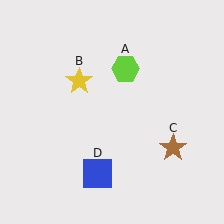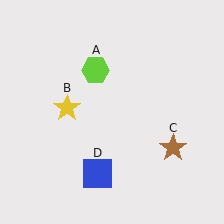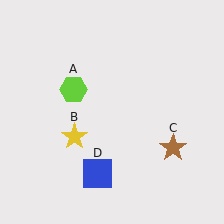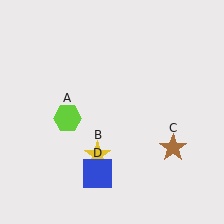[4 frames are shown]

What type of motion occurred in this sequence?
The lime hexagon (object A), yellow star (object B) rotated counterclockwise around the center of the scene.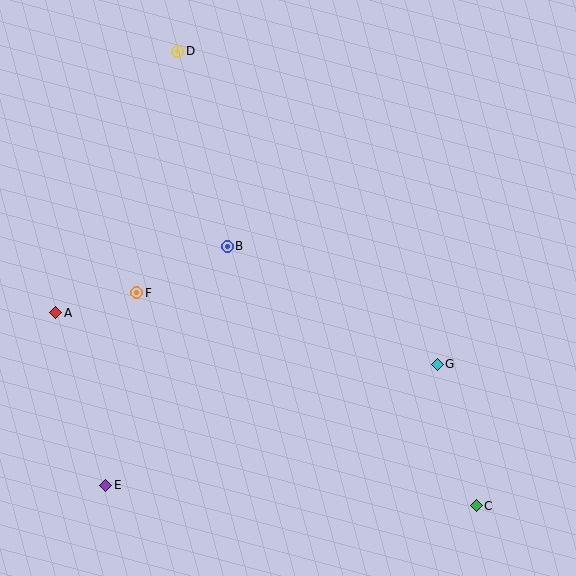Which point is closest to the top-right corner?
Point G is closest to the top-right corner.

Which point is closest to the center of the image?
Point B at (227, 246) is closest to the center.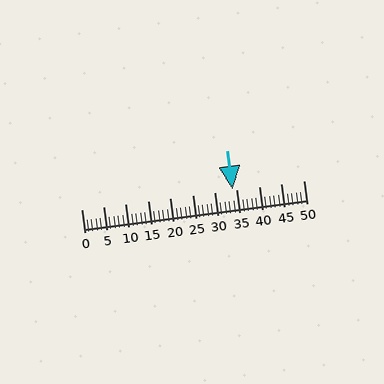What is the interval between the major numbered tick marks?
The major tick marks are spaced 5 units apart.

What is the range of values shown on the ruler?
The ruler shows values from 0 to 50.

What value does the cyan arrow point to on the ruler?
The cyan arrow points to approximately 34.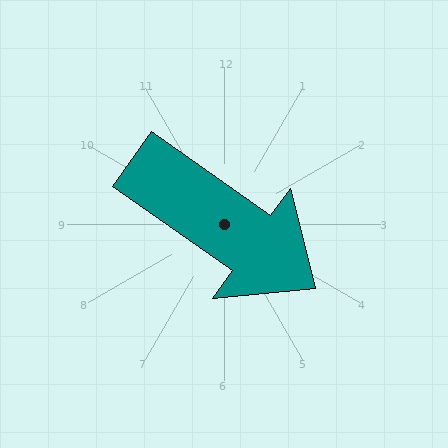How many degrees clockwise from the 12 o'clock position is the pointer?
Approximately 125 degrees.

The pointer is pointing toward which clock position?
Roughly 4 o'clock.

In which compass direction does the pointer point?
Southeast.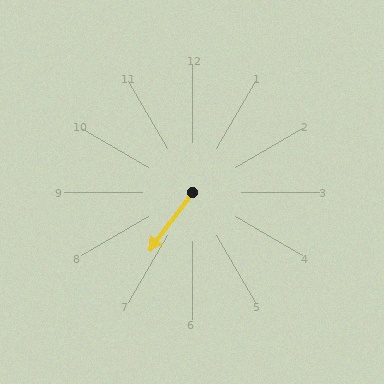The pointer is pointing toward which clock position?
Roughly 7 o'clock.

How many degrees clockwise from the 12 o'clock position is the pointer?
Approximately 217 degrees.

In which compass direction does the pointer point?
Southwest.